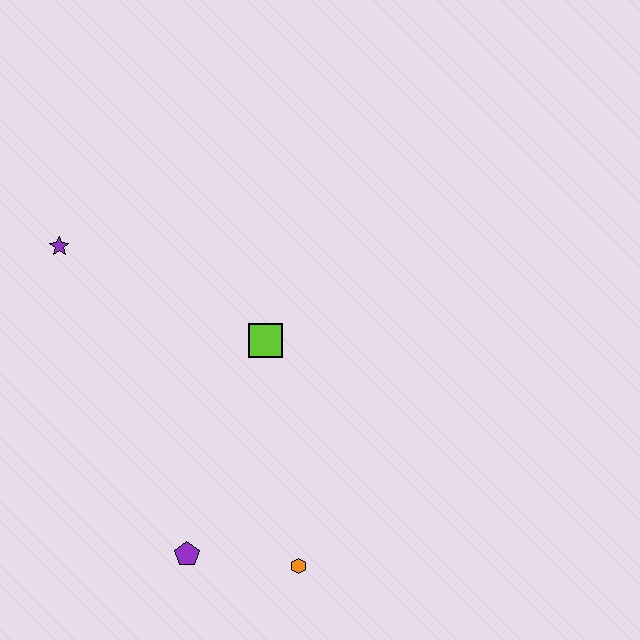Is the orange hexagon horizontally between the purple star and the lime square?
No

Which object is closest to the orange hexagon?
The purple pentagon is closest to the orange hexagon.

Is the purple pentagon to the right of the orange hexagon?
No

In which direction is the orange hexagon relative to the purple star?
The orange hexagon is below the purple star.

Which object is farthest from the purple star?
The orange hexagon is farthest from the purple star.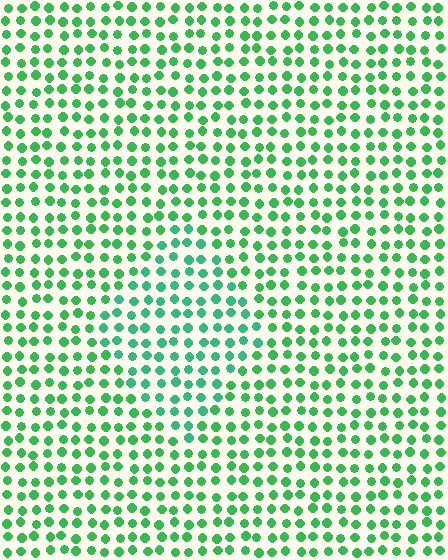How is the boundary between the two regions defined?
The boundary is defined purely by a slight shift in hue (about 24 degrees). Spacing, size, and orientation are identical on both sides.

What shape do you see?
I see a diamond.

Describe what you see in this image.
The image is filled with small green elements in a uniform arrangement. A diamond-shaped region is visible where the elements are tinted to a slightly different hue, forming a subtle color boundary.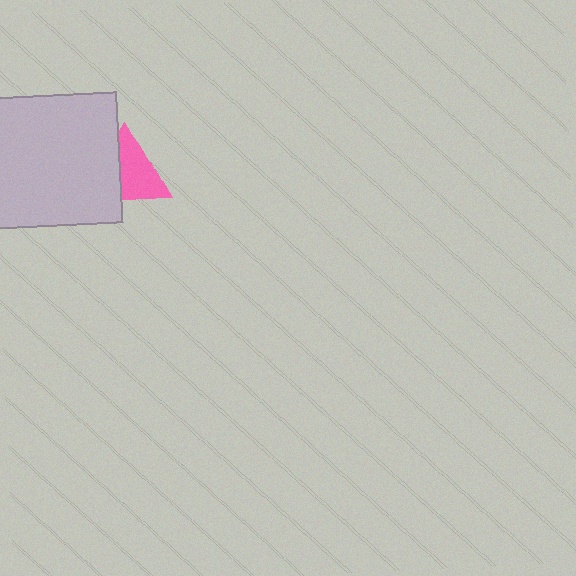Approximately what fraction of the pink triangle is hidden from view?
Roughly 40% of the pink triangle is hidden behind the light gray square.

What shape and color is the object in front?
The object in front is a light gray square.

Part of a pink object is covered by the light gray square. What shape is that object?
It is a triangle.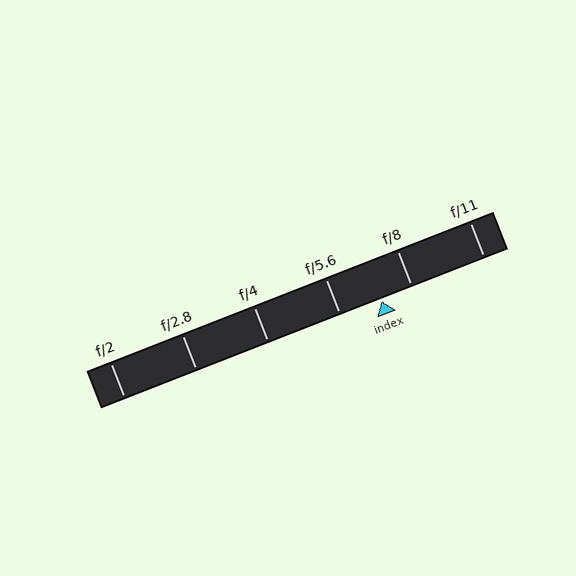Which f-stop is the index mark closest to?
The index mark is closest to f/8.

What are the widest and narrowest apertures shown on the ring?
The widest aperture shown is f/2 and the narrowest is f/11.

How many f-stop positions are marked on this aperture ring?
There are 6 f-stop positions marked.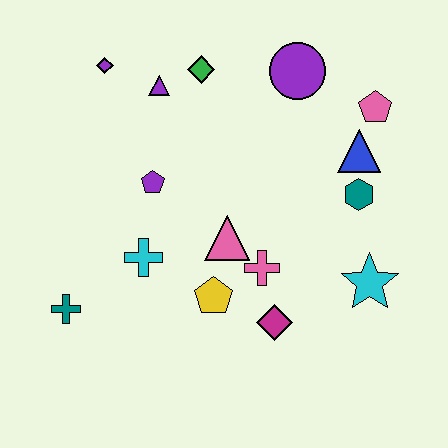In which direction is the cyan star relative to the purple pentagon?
The cyan star is to the right of the purple pentagon.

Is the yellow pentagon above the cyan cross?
No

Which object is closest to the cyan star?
The teal hexagon is closest to the cyan star.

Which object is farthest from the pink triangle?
The purple diamond is farthest from the pink triangle.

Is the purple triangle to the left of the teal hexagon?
Yes